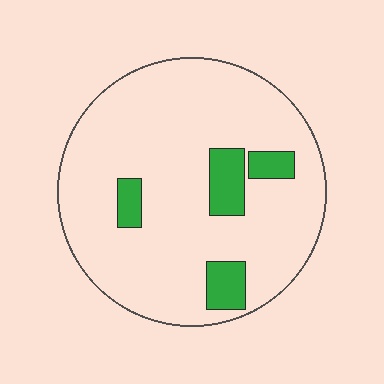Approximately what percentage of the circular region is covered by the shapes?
Approximately 10%.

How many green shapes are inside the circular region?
4.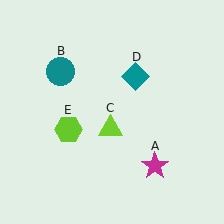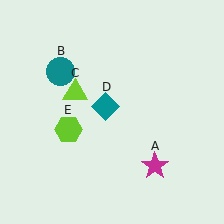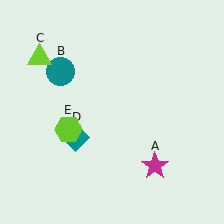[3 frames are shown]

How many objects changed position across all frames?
2 objects changed position: lime triangle (object C), teal diamond (object D).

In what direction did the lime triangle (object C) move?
The lime triangle (object C) moved up and to the left.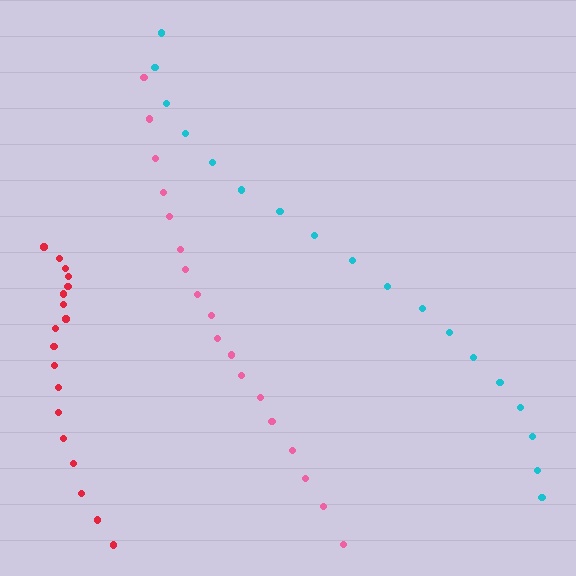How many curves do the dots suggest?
There are 3 distinct paths.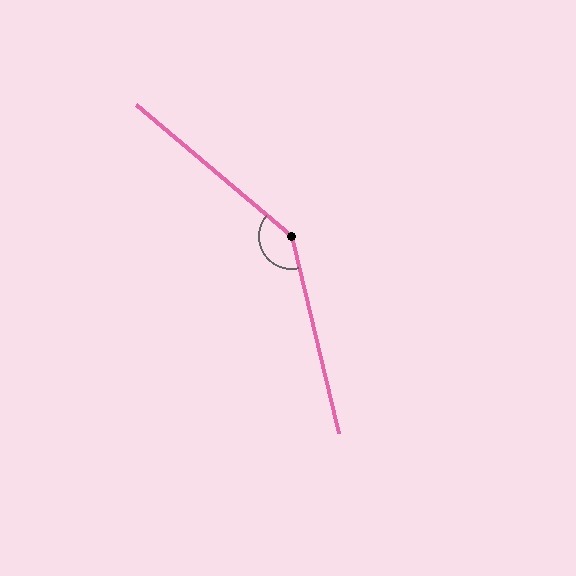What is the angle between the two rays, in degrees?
Approximately 144 degrees.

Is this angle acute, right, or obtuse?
It is obtuse.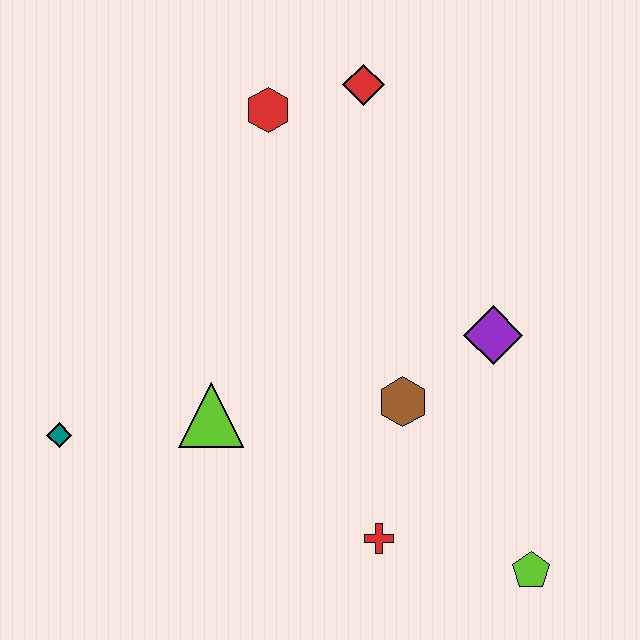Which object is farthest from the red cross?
The red diamond is farthest from the red cross.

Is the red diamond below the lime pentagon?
No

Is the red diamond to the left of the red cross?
Yes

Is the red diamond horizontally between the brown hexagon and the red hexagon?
Yes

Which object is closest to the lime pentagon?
The red cross is closest to the lime pentagon.